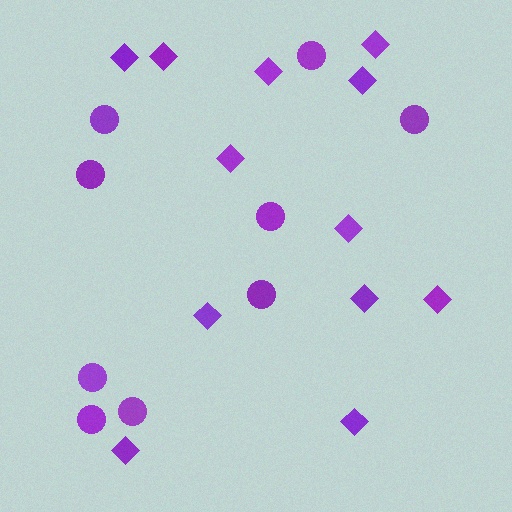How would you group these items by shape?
There are 2 groups: one group of diamonds (12) and one group of circles (9).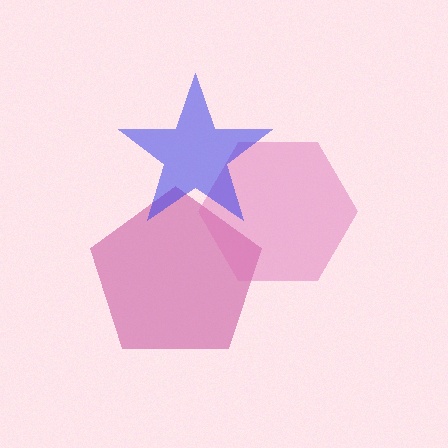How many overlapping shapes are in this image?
There are 3 overlapping shapes in the image.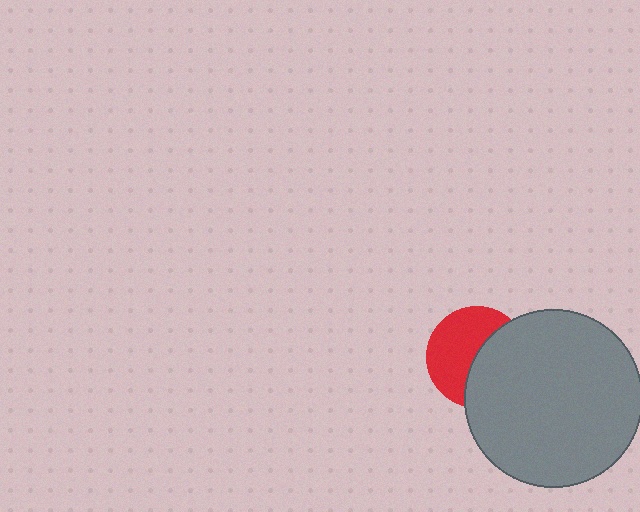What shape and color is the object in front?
The object in front is a gray circle.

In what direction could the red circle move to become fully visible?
The red circle could move left. That would shift it out from behind the gray circle entirely.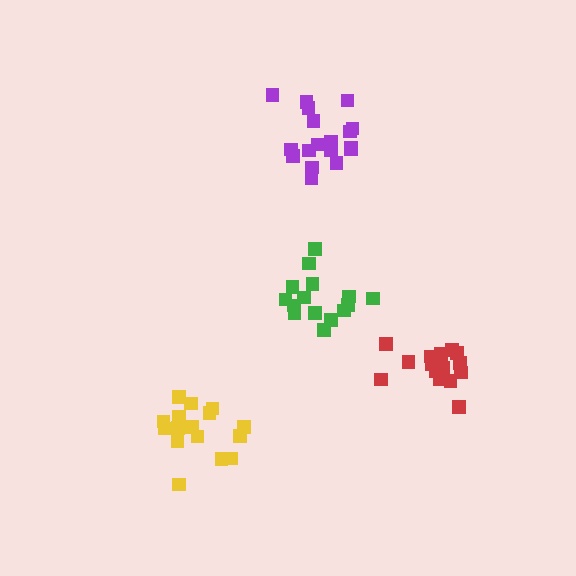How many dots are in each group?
Group 1: 15 dots, Group 2: 16 dots, Group 3: 18 dots, Group 4: 15 dots (64 total).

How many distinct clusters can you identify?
There are 4 distinct clusters.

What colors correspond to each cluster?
The clusters are colored: green, yellow, purple, red.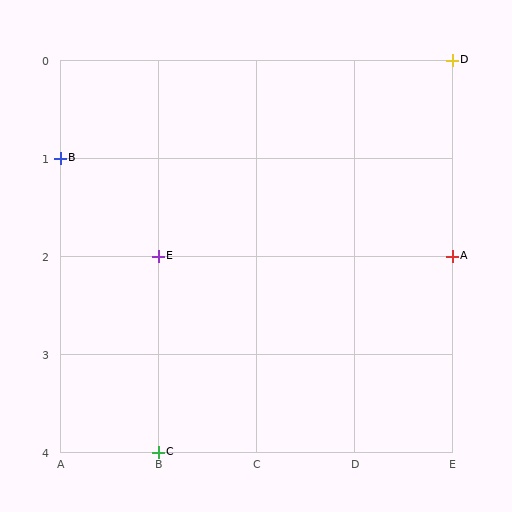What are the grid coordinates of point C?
Point C is at grid coordinates (B, 4).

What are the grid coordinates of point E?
Point E is at grid coordinates (B, 2).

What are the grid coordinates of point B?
Point B is at grid coordinates (A, 1).